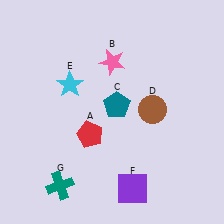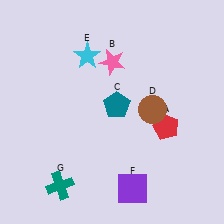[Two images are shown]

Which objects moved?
The objects that moved are: the red pentagon (A), the cyan star (E).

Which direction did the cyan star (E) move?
The cyan star (E) moved up.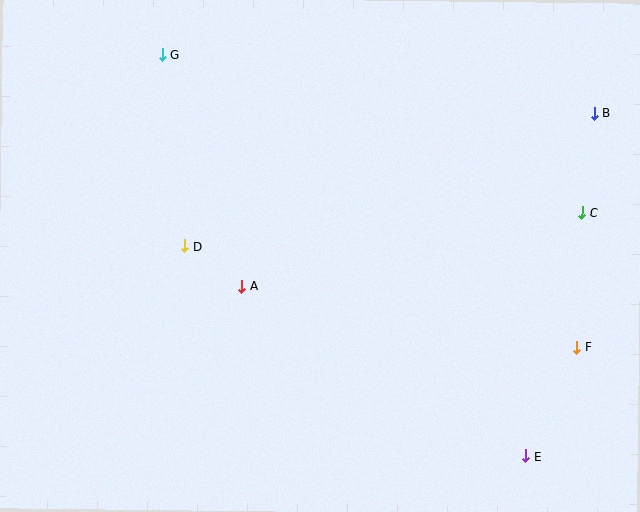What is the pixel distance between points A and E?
The distance between A and E is 331 pixels.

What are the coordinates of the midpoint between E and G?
The midpoint between E and G is at (344, 256).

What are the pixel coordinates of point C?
Point C is at (582, 213).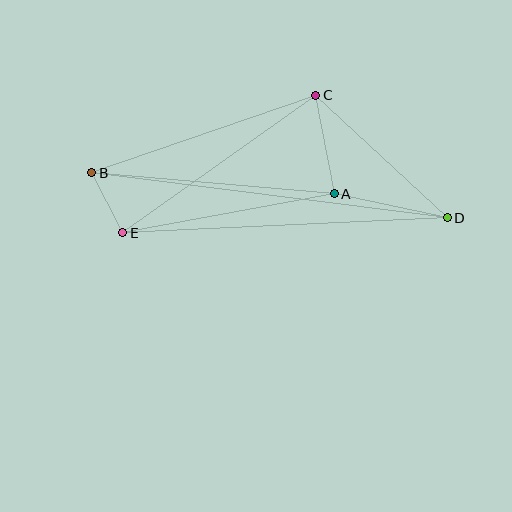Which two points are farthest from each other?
Points B and D are farthest from each other.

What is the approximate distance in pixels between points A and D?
The distance between A and D is approximately 115 pixels.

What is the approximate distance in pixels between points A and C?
The distance between A and C is approximately 101 pixels.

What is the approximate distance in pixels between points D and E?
The distance between D and E is approximately 325 pixels.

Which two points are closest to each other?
Points B and E are closest to each other.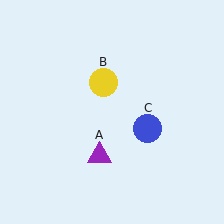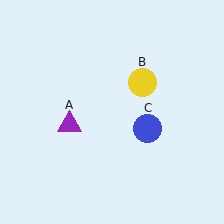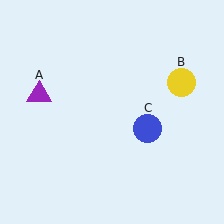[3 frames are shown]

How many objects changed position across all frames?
2 objects changed position: purple triangle (object A), yellow circle (object B).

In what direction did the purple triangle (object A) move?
The purple triangle (object A) moved up and to the left.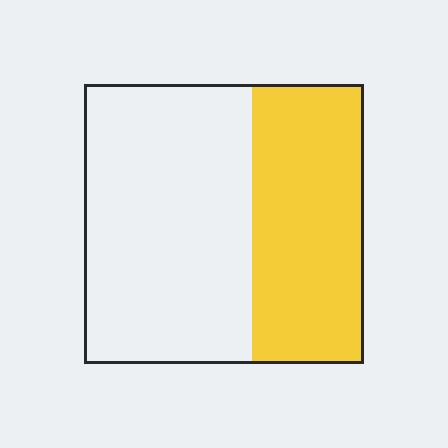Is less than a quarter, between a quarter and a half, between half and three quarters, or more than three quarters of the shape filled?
Between a quarter and a half.